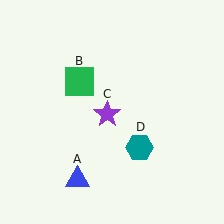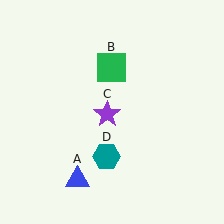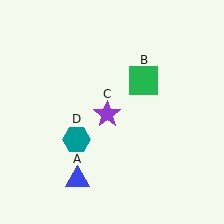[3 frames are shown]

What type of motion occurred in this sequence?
The green square (object B), teal hexagon (object D) rotated clockwise around the center of the scene.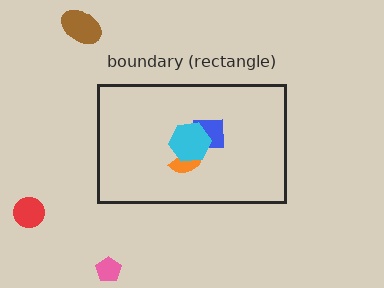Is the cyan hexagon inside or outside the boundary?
Inside.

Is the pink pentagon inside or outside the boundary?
Outside.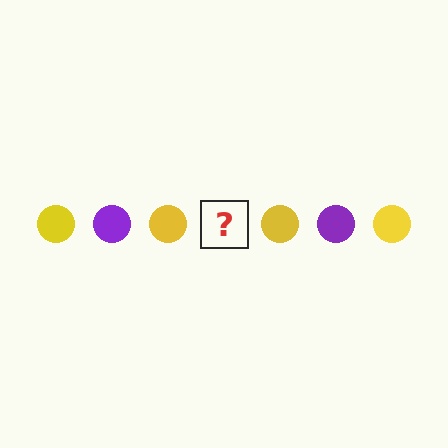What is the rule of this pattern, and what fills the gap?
The rule is that the pattern cycles through yellow, purple circles. The gap should be filled with a purple circle.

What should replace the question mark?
The question mark should be replaced with a purple circle.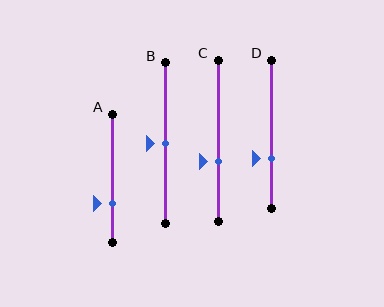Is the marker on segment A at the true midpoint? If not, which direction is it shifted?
No, the marker on segment A is shifted downward by about 19% of the segment length.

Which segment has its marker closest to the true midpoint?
Segment B has its marker closest to the true midpoint.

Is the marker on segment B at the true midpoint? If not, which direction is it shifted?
Yes, the marker on segment B is at the true midpoint.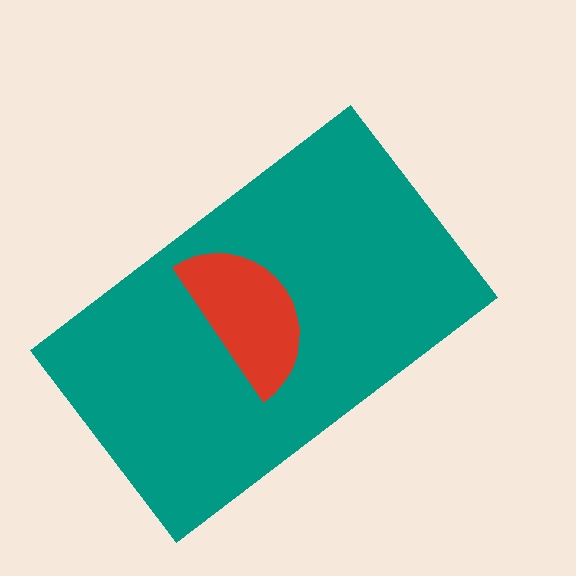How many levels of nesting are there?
2.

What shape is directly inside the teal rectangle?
The red semicircle.